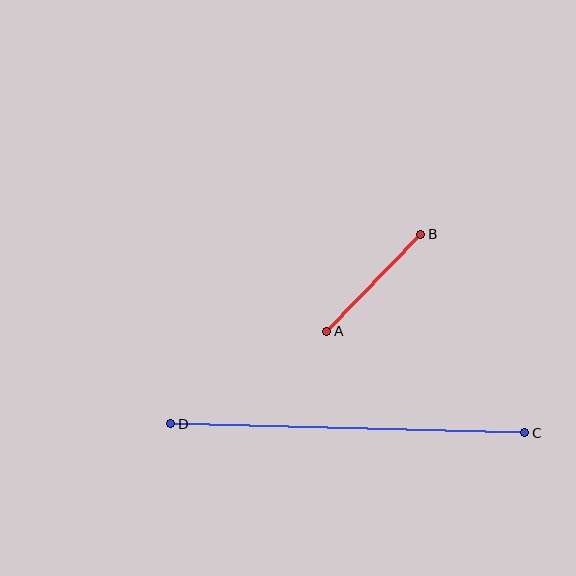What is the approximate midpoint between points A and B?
The midpoint is at approximately (374, 283) pixels.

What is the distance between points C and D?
The distance is approximately 354 pixels.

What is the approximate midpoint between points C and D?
The midpoint is at approximately (348, 428) pixels.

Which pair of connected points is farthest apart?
Points C and D are farthest apart.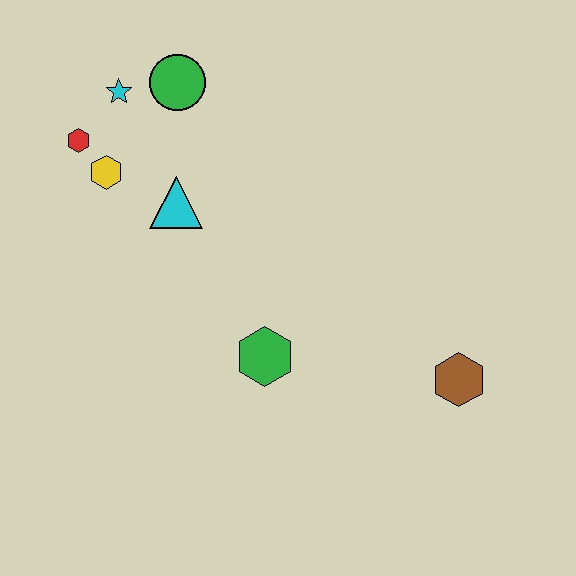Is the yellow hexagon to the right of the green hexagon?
No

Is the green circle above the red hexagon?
Yes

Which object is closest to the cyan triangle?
The yellow hexagon is closest to the cyan triangle.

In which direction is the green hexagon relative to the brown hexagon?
The green hexagon is to the left of the brown hexagon.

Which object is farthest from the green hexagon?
The cyan star is farthest from the green hexagon.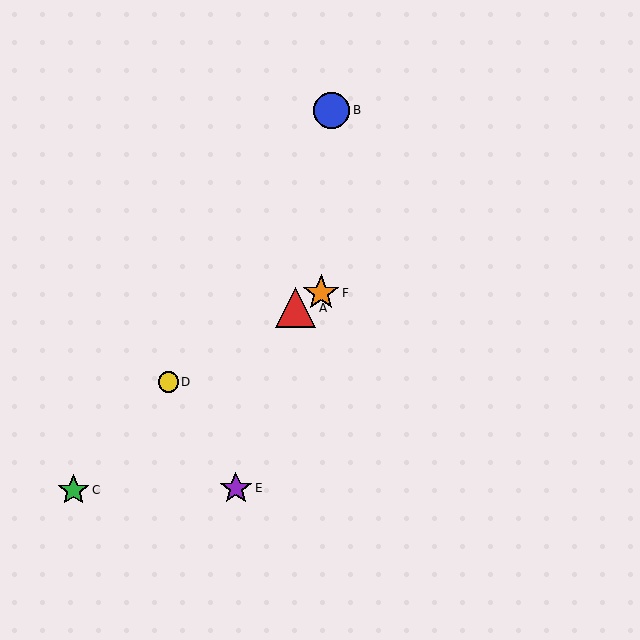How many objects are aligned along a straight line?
3 objects (A, D, F) are aligned along a straight line.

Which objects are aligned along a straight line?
Objects A, D, F are aligned along a straight line.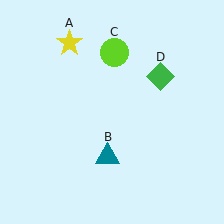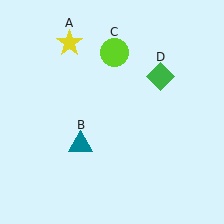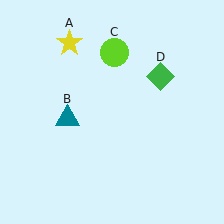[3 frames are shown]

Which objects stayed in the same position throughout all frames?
Yellow star (object A) and lime circle (object C) and green diamond (object D) remained stationary.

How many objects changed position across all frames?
1 object changed position: teal triangle (object B).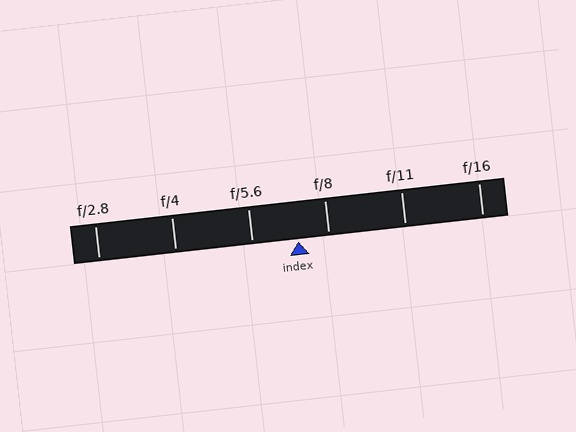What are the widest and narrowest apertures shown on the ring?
The widest aperture shown is f/2.8 and the narrowest is f/16.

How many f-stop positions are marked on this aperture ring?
There are 6 f-stop positions marked.